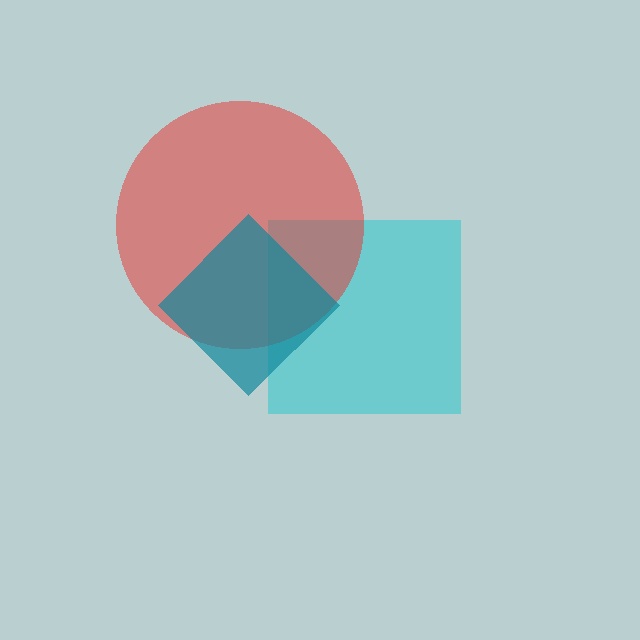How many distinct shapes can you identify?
There are 3 distinct shapes: a cyan square, a red circle, a teal diamond.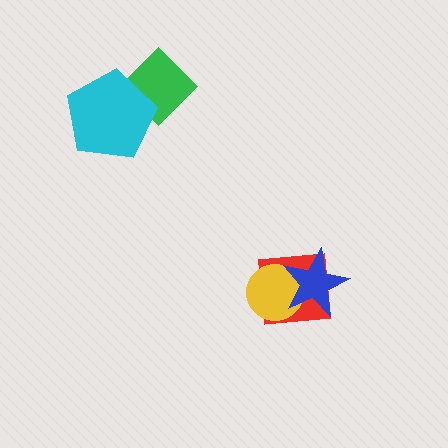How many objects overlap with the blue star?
2 objects overlap with the blue star.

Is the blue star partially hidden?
No, no other shape covers it.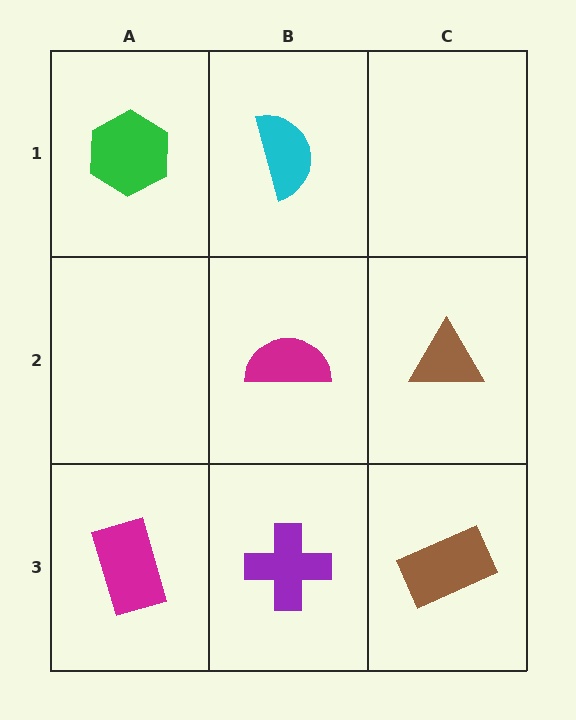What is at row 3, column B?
A purple cross.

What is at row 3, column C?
A brown rectangle.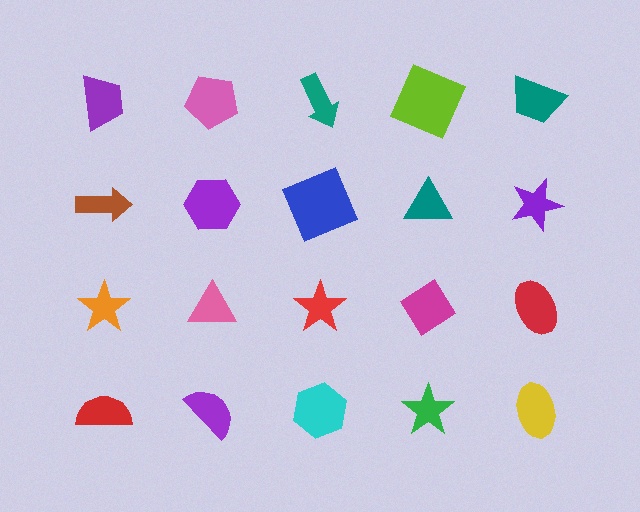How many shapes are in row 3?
5 shapes.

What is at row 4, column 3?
A cyan hexagon.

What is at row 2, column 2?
A purple hexagon.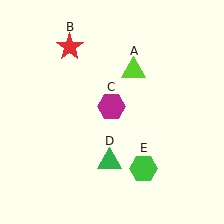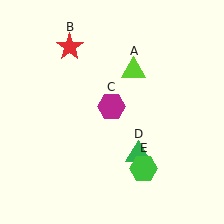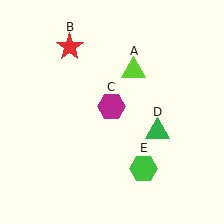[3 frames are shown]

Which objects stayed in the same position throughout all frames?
Lime triangle (object A) and red star (object B) and magenta hexagon (object C) and green hexagon (object E) remained stationary.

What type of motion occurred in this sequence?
The green triangle (object D) rotated counterclockwise around the center of the scene.